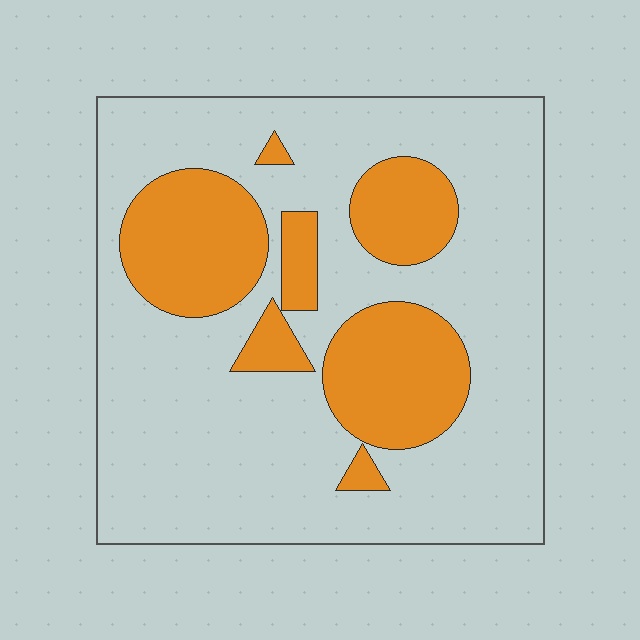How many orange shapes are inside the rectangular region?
7.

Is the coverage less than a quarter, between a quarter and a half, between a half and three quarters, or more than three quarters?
Between a quarter and a half.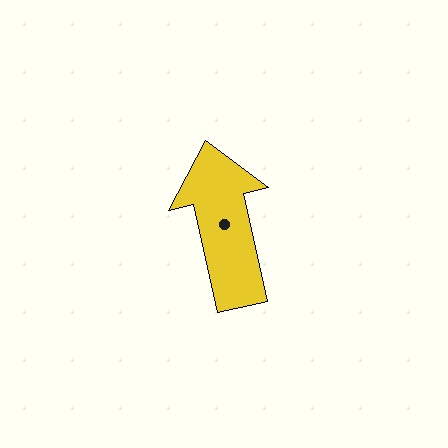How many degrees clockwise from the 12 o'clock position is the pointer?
Approximately 347 degrees.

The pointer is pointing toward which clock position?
Roughly 12 o'clock.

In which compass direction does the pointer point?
North.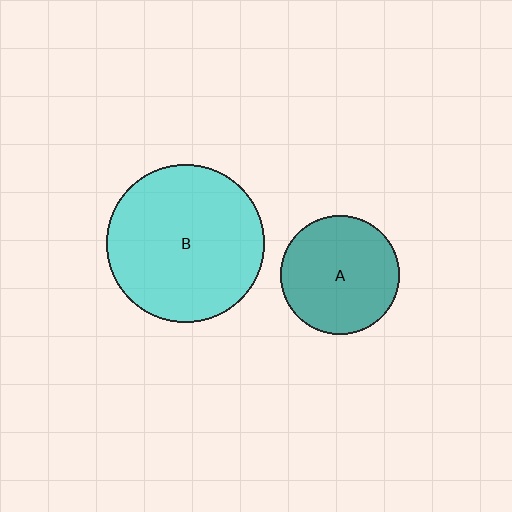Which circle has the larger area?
Circle B (cyan).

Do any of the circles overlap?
No, none of the circles overlap.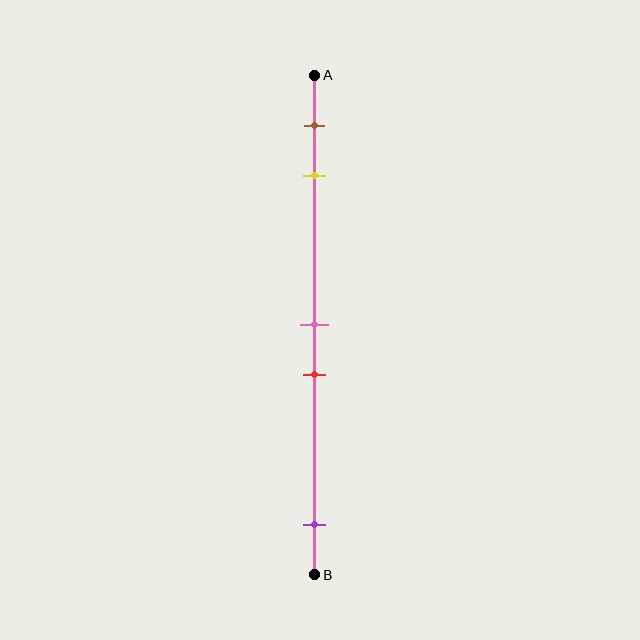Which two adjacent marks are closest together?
The pink and red marks are the closest adjacent pair.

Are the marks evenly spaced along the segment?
No, the marks are not evenly spaced.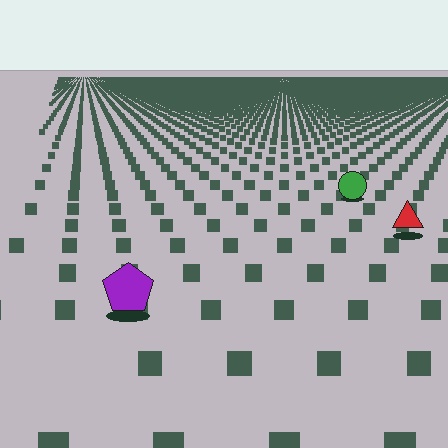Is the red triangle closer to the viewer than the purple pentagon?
No. The purple pentagon is closer — you can tell from the texture gradient: the ground texture is coarser near it.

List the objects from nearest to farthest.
From nearest to farthest: the purple pentagon, the red triangle, the green circle.